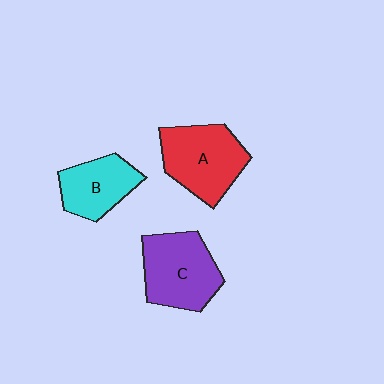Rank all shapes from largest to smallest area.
From largest to smallest: A (red), C (purple), B (cyan).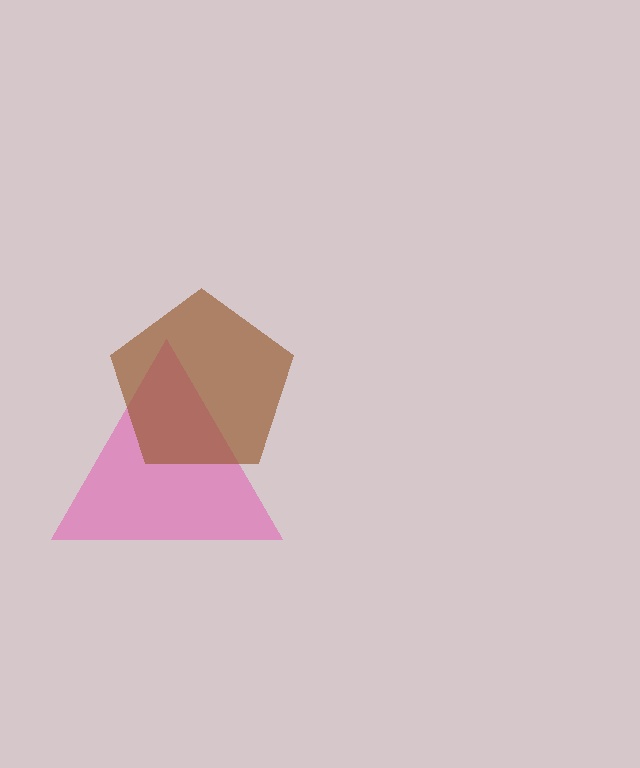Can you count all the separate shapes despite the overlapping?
Yes, there are 2 separate shapes.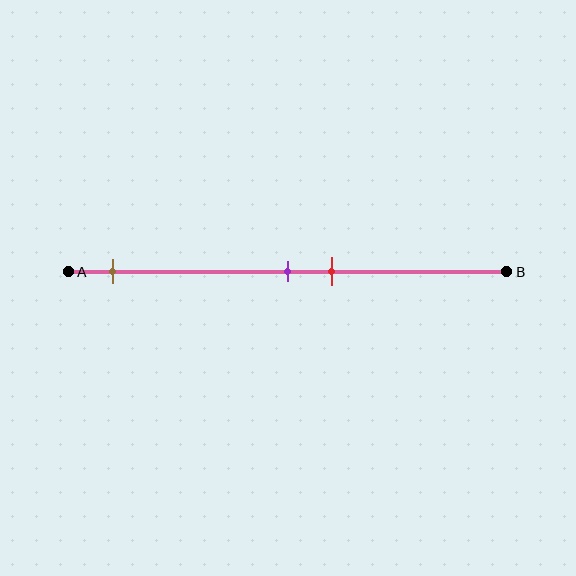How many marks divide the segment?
There are 3 marks dividing the segment.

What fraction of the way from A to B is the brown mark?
The brown mark is approximately 10% (0.1) of the way from A to B.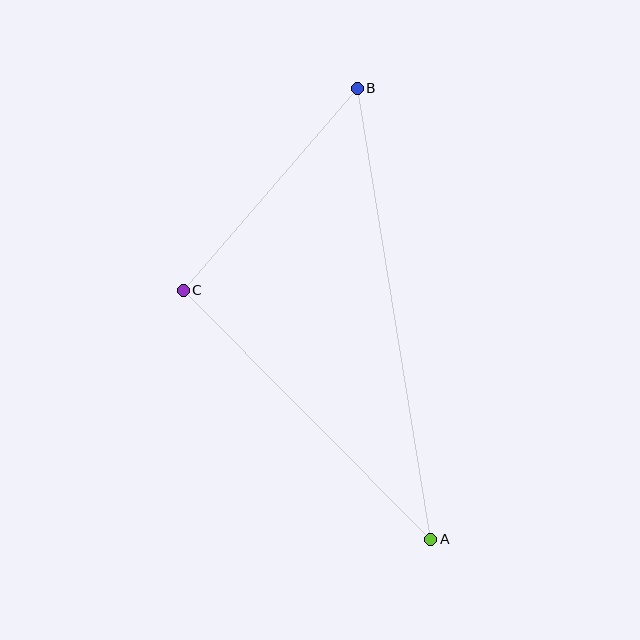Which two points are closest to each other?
Points B and C are closest to each other.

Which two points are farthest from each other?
Points A and B are farthest from each other.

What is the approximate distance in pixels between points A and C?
The distance between A and C is approximately 351 pixels.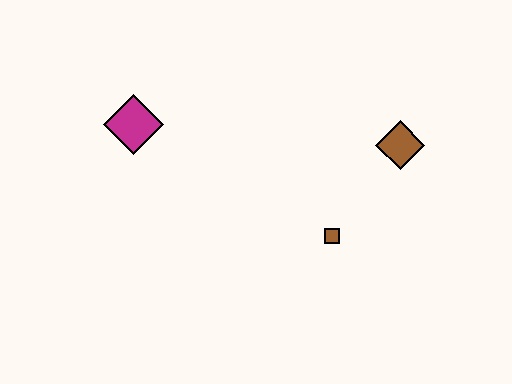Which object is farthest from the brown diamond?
The magenta diamond is farthest from the brown diamond.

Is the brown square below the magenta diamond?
Yes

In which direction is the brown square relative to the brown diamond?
The brown square is below the brown diamond.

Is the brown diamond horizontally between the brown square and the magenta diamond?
No